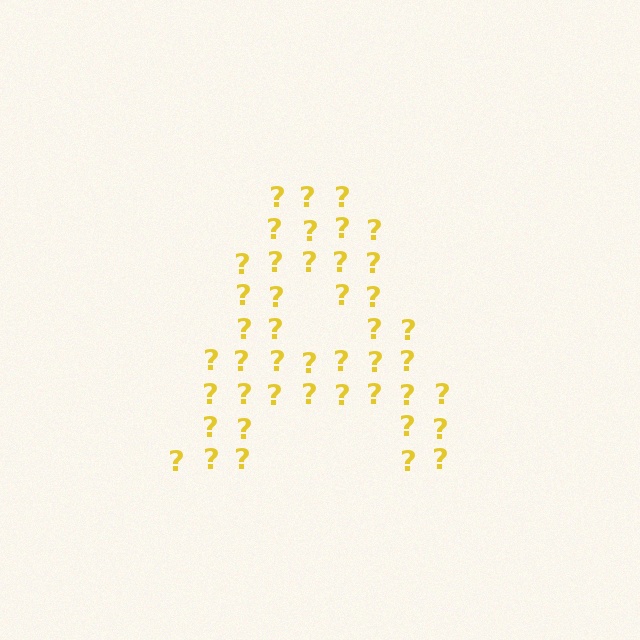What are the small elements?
The small elements are question marks.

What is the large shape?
The large shape is the letter A.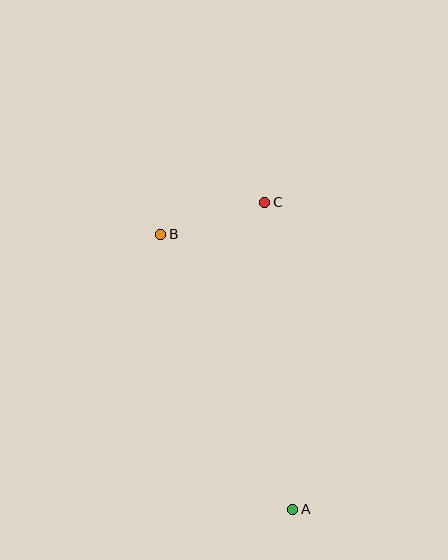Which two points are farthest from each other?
Points A and C are farthest from each other.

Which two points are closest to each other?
Points B and C are closest to each other.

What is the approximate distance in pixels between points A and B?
The distance between A and B is approximately 305 pixels.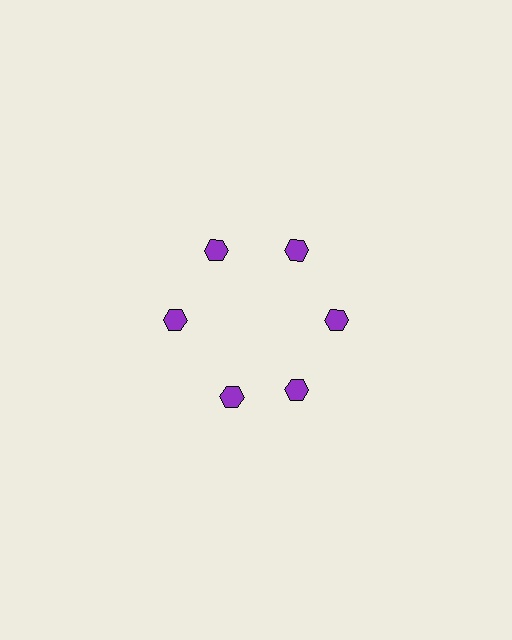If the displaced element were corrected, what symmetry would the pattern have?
It would have 6-fold rotational symmetry — the pattern would map onto itself every 60 degrees.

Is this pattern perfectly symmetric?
No. The 6 purple hexagons are arranged in a ring, but one element near the 7 o'clock position is rotated out of alignment along the ring, breaking the 6-fold rotational symmetry.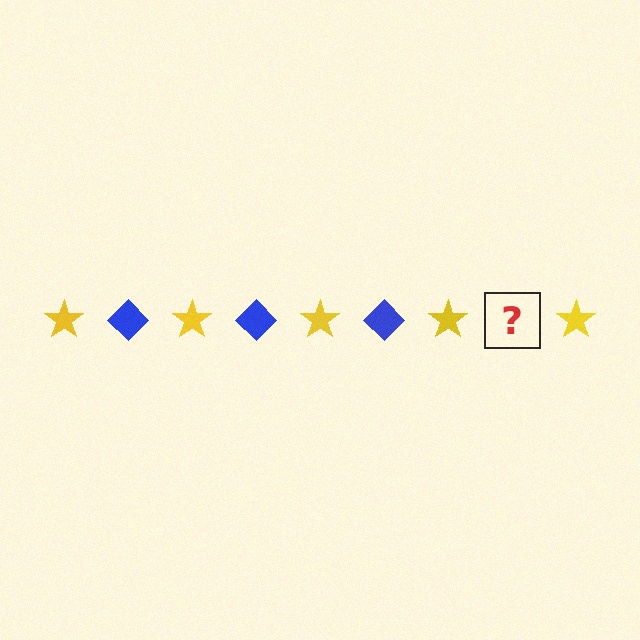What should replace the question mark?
The question mark should be replaced with a blue diamond.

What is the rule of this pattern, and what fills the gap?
The rule is that the pattern alternates between yellow star and blue diamond. The gap should be filled with a blue diamond.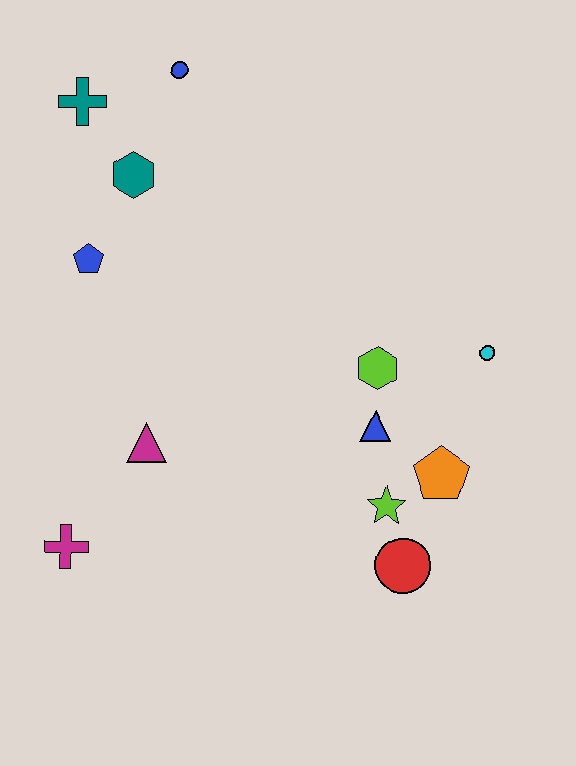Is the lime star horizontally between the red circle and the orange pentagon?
No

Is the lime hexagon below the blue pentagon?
Yes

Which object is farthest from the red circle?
The teal cross is farthest from the red circle.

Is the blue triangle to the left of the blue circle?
No